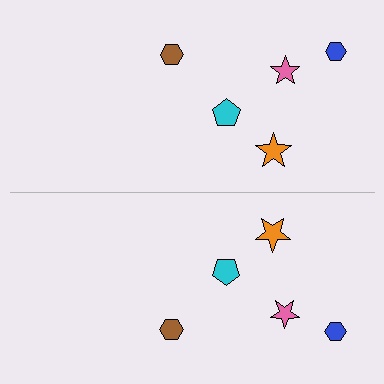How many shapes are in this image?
There are 10 shapes in this image.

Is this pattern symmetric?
Yes, this pattern has bilateral (reflection) symmetry.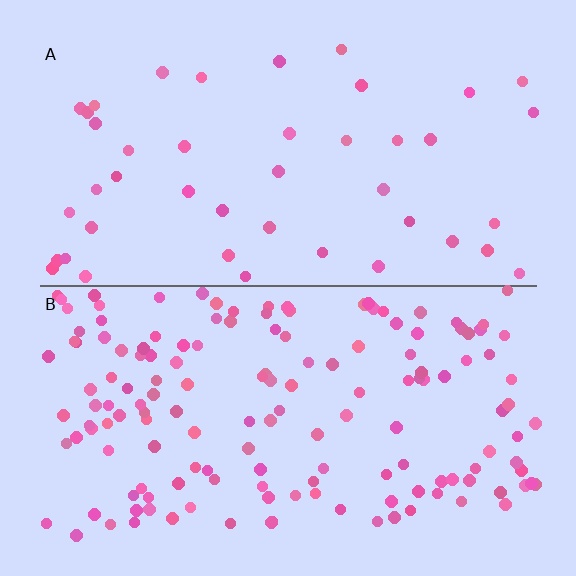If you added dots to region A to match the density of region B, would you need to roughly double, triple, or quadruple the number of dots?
Approximately quadruple.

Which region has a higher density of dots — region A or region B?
B (the bottom).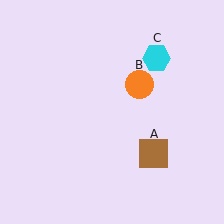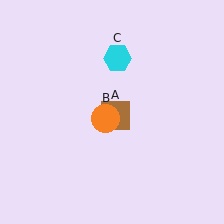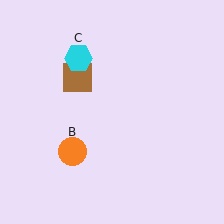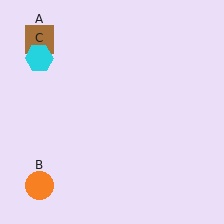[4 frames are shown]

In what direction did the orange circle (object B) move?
The orange circle (object B) moved down and to the left.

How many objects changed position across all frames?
3 objects changed position: brown square (object A), orange circle (object B), cyan hexagon (object C).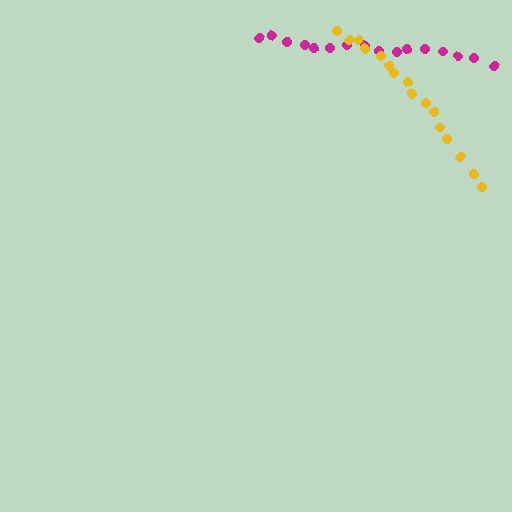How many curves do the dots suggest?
There are 2 distinct paths.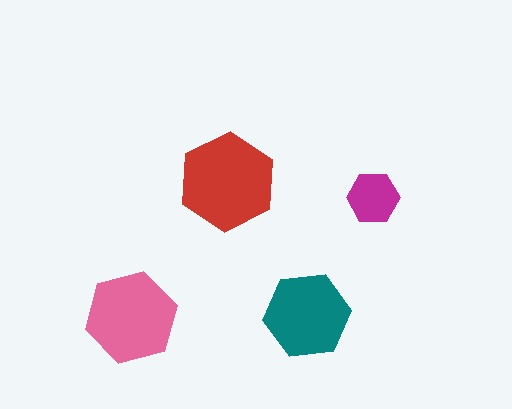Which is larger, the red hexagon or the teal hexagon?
The red one.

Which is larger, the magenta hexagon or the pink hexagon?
The pink one.